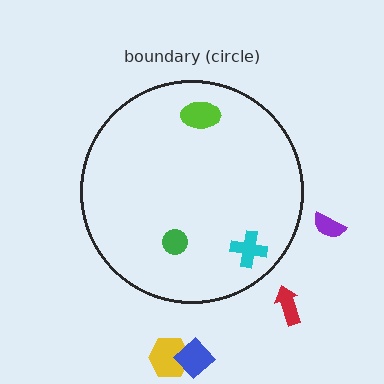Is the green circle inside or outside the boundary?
Inside.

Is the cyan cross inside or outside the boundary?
Inside.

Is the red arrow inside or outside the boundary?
Outside.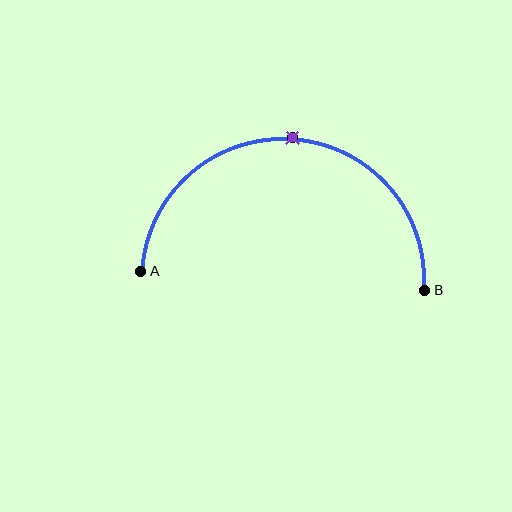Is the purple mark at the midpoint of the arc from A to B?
Yes. The purple mark lies on the arc at equal arc-length from both A and B — it is the arc midpoint.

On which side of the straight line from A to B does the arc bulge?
The arc bulges above the straight line connecting A and B.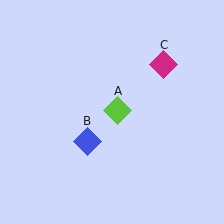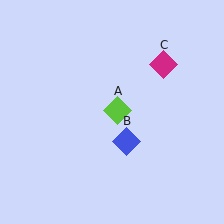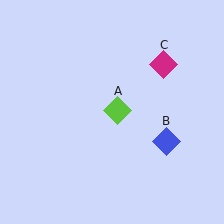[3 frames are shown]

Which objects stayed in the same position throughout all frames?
Lime diamond (object A) and magenta diamond (object C) remained stationary.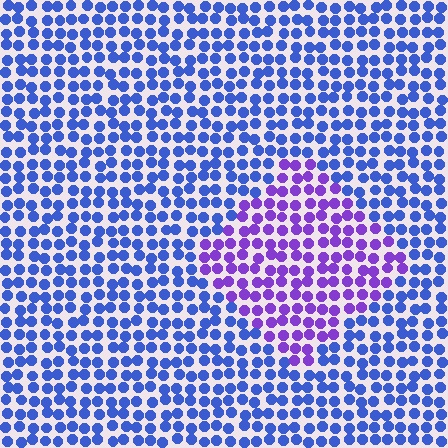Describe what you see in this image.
The image is filled with small blue elements in a uniform arrangement. A diamond-shaped region is visible where the elements are tinted to a slightly different hue, forming a subtle color boundary.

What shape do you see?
I see a diamond.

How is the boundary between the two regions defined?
The boundary is defined purely by a slight shift in hue (about 43 degrees). Spacing, size, and orientation are identical on both sides.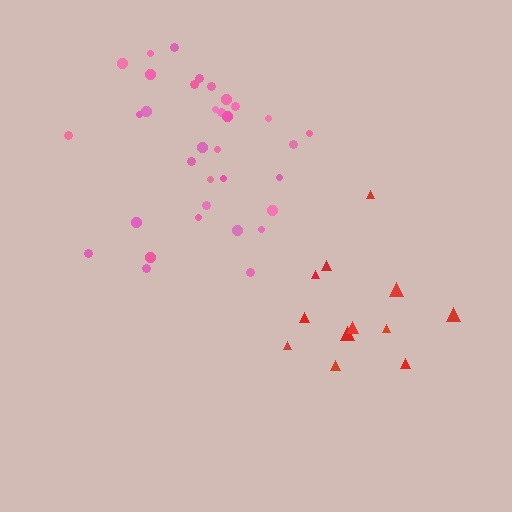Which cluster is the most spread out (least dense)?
Red.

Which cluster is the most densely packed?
Pink.